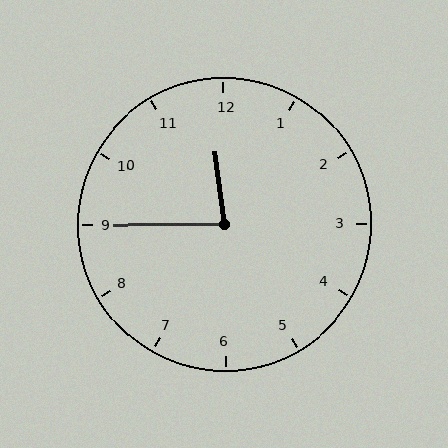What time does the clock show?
11:45.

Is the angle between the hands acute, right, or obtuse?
It is acute.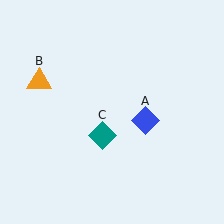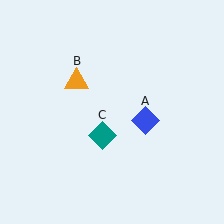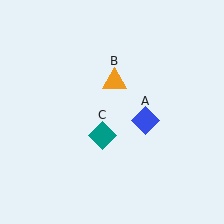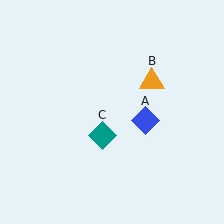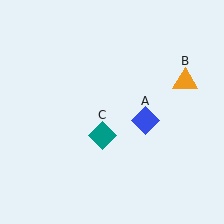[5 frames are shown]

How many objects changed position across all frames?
1 object changed position: orange triangle (object B).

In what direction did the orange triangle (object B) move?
The orange triangle (object B) moved right.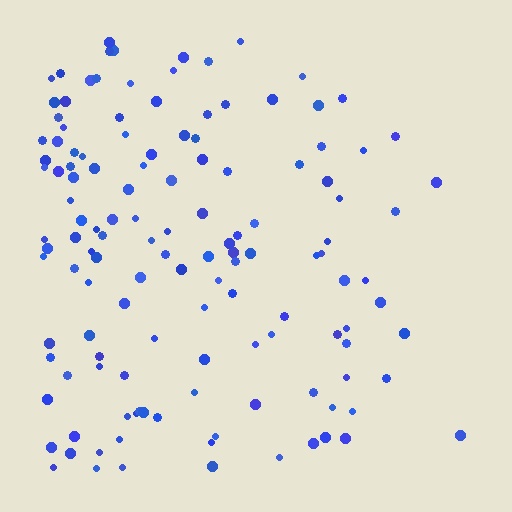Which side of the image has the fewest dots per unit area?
The right.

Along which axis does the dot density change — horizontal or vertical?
Horizontal.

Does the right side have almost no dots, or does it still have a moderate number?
Still a moderate number, just noticeably fewer than the left.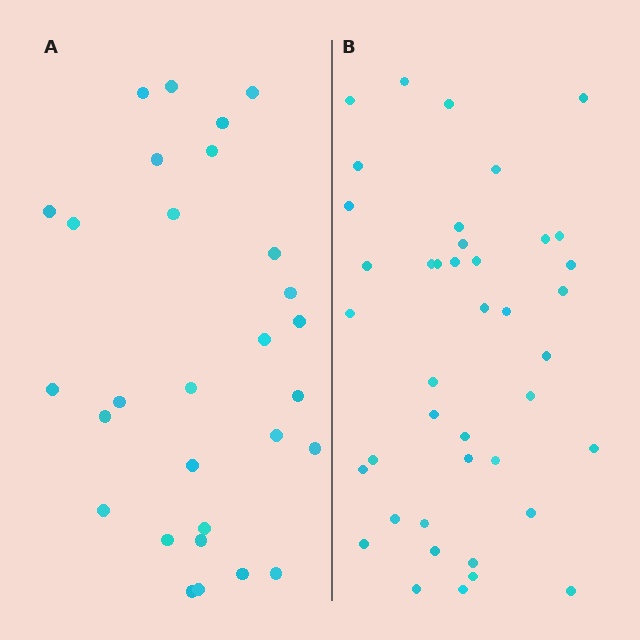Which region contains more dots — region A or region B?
Region B (the right region) has more dots.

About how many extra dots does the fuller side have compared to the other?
Region B has roughly 12 or so more dots than region A.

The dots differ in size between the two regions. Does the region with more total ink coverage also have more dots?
No. Region A has more total ink coverage because its dots are larger, but region B actually contains more individual dots. Total area can be misleading — the number of items is what matters here.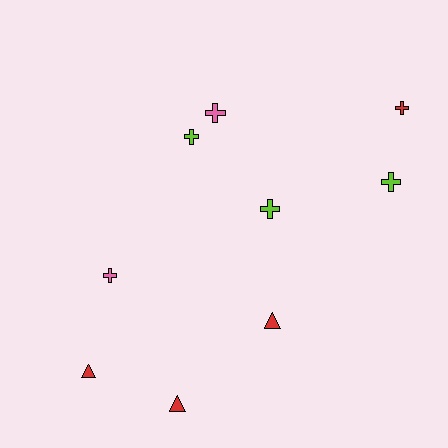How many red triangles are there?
There are 3 red triangles.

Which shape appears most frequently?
Cross, with 6 objects.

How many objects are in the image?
There are 9 objects.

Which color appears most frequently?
Red, with 4 objects.